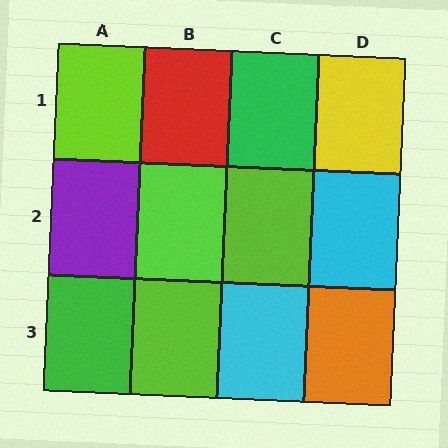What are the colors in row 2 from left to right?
Purple, lime, lime, cyan.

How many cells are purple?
1 cell is purple.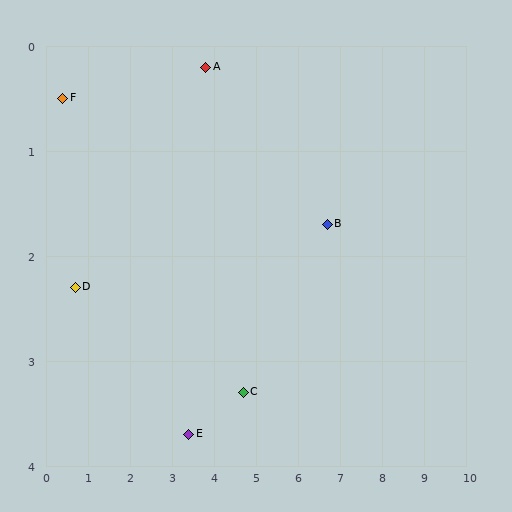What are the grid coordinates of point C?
Point C is at approximately (4.7, 3.3).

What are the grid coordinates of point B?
Point B is at approximately (6.7, 1.7).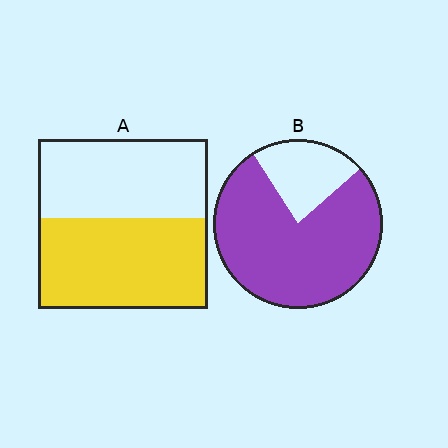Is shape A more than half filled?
Roughly half.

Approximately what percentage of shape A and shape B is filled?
A is approximately 55% and B is approximately 80%.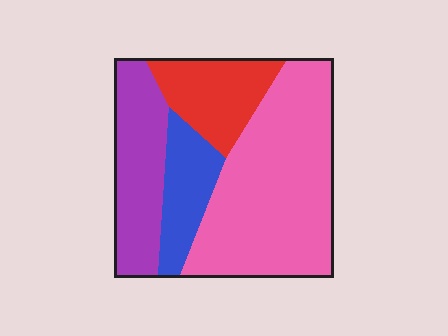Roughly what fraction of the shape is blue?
Blue covers roughly 15% of the shape.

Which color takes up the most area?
Pink, at roughly 50%.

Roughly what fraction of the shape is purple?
Purple covers 22% of the shape.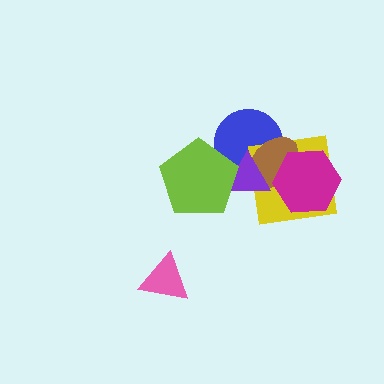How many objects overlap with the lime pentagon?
2 objects overlap with the lime pentagon.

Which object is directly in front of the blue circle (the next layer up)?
The yellow square is directly in front of the blue circle.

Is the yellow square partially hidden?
Yes, it is partially covered by another shape.